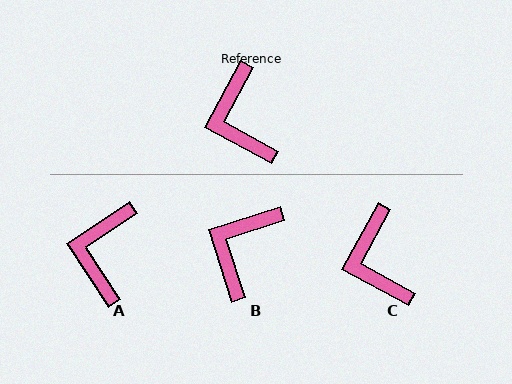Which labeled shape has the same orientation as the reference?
C.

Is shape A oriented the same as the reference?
No, it is off by about 28 degrees.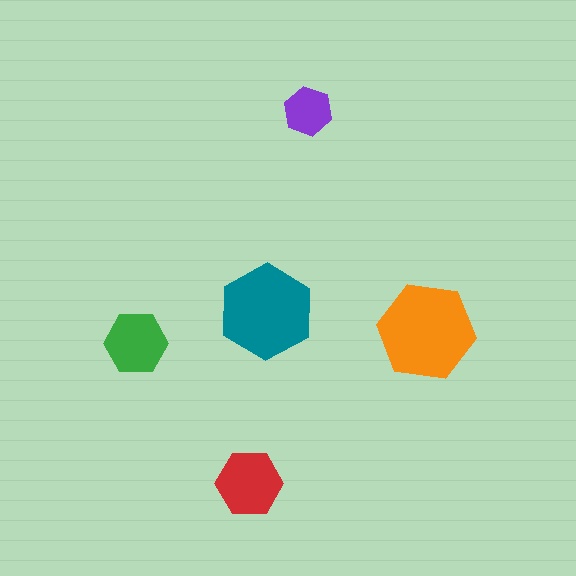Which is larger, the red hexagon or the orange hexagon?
The orange one.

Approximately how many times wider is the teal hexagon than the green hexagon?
About 1.5 times wider.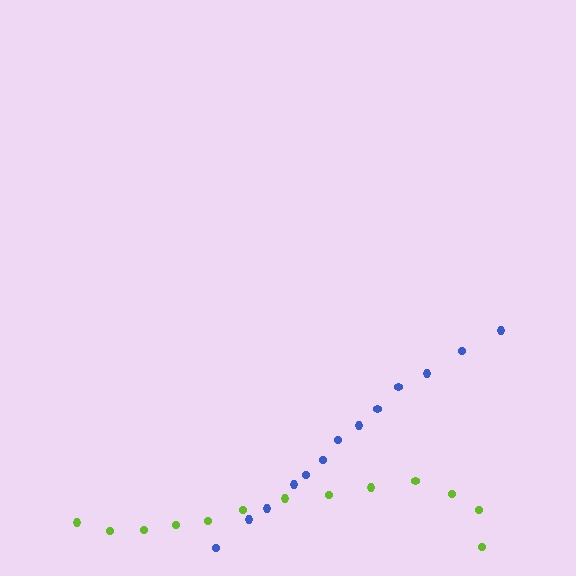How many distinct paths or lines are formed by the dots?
There are 2 distinct paths.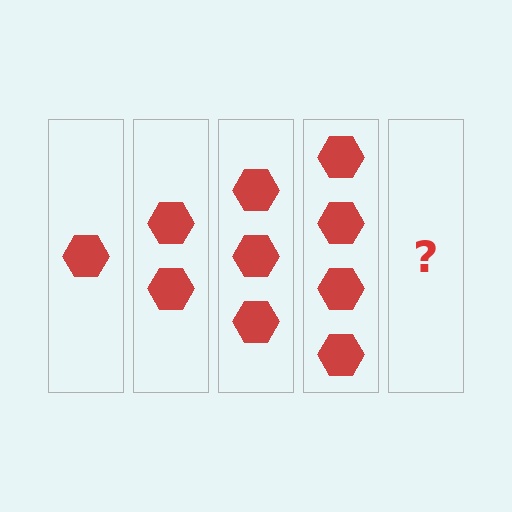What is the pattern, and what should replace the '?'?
The pattern is that each step adds one more hexagon. The '?' should be 5 hexagons.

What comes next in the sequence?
The next element should be 5 hexagons.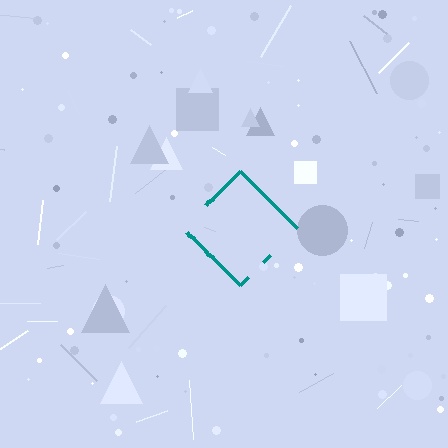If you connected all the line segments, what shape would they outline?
They would outline a diamond.